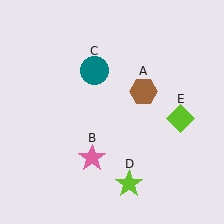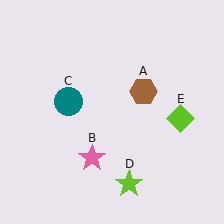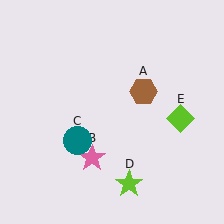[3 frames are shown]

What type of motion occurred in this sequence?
The teal circle (object C) rotated counterclockwise around the center of the scene.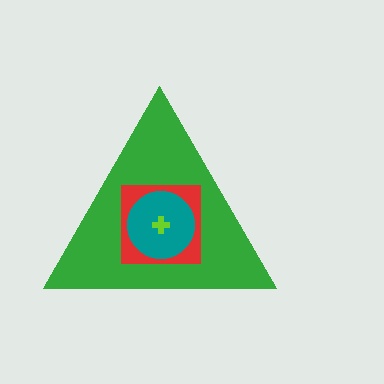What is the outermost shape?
The green triangle.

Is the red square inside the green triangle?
Yes.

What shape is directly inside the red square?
The teal circle.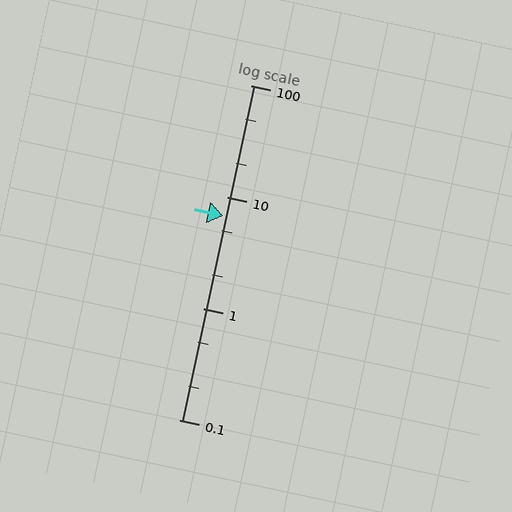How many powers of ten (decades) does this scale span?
The scale spans 3 decades, from 0.1 to 100.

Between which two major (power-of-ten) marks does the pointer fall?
The pointer is between 1 and 10.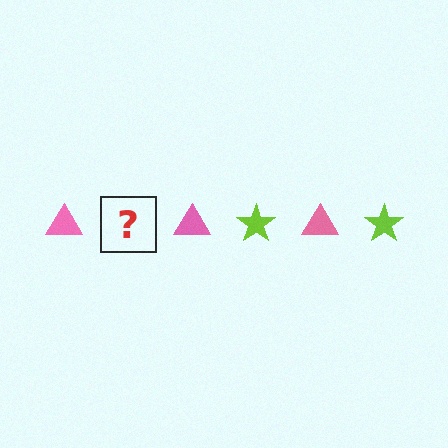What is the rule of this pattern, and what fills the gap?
The rule is that the pattern alternates between pink triangle and lime star. The gap should be filled with a lime star.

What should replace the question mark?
The question mark should be replaced with a lime star.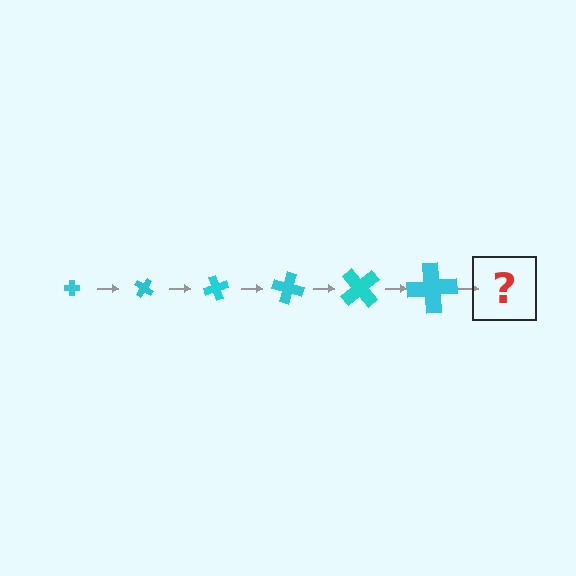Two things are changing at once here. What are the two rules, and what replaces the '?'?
The two rules are that the cross grows larger each step and it rotates 35 degrees each step. The '?' should be a cross, larger than the previous one and rotated 210 degrees from the start.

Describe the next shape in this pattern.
It should be a cross, larger than the previous one and rotated 210 degrees from the start.